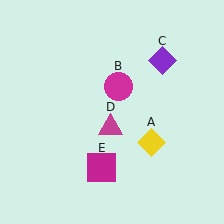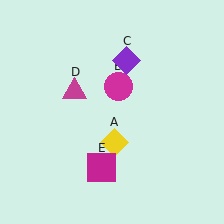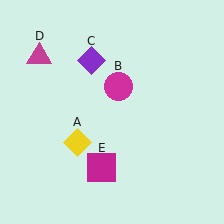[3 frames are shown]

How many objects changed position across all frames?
3 objects changed position: yellow diamond (object A), purple diamond (object C), magenta triangle (object D).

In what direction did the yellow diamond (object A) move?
The yellow diamond (object A) moved left.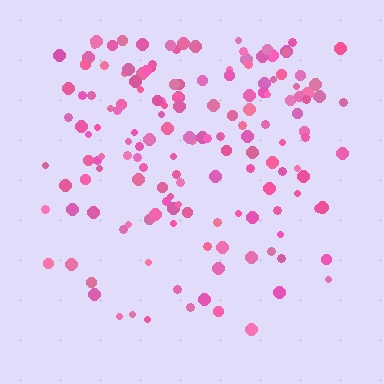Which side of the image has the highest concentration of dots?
The top.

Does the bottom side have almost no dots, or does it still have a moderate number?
Still a moderate number, just noticeably fewer than the top.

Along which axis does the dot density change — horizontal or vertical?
Vertical.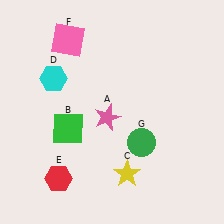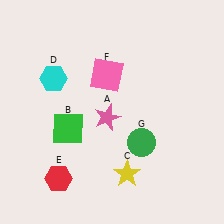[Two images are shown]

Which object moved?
The pink square (F) moved right.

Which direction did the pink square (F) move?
The pink square (F) moved right.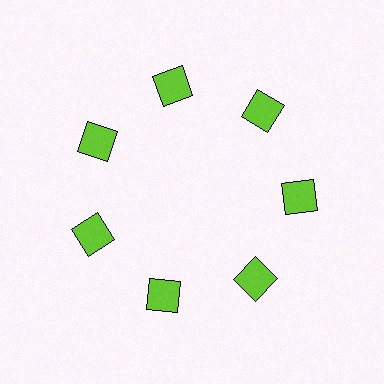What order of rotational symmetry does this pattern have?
This pattern has 7-fold rotational symmetry.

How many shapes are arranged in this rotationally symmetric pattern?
There are 7 shapes, arranged in 7 groups of 1.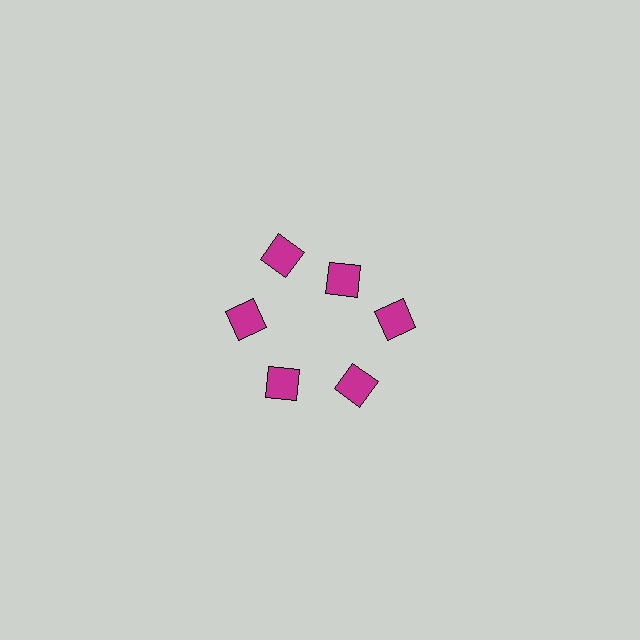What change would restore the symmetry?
The symmetry would be restored by moving it outward, back onto the ring so that all 6 squares sit at equal angles and equal distance from the center.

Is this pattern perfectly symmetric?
No. The 6 magenta squares are arranged in a ring, but one element near the 1 o'clock position is pulled inward toward the center, breaking the 6-fold rotational symmetry.